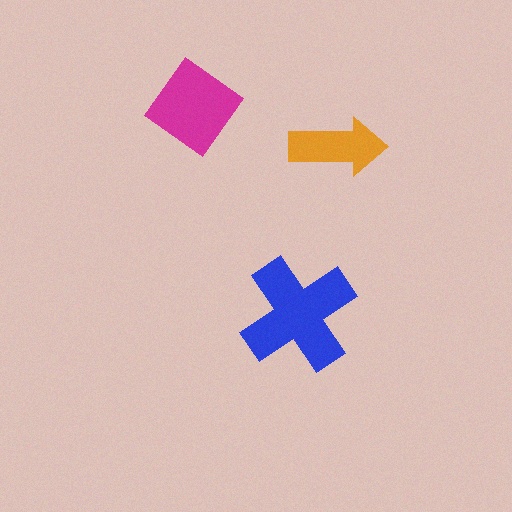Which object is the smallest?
The orange arrow.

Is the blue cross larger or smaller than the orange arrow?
Larger.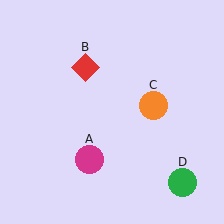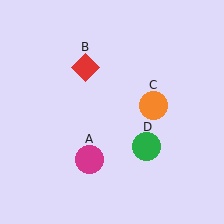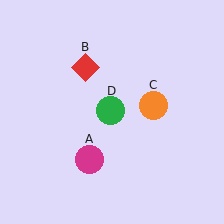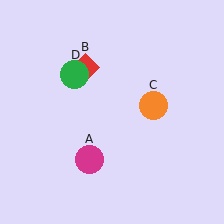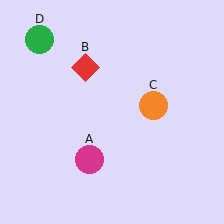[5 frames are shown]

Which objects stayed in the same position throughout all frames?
Magenta circle (object A) and red diamond (object B) and orange circle (object C) remained stationary.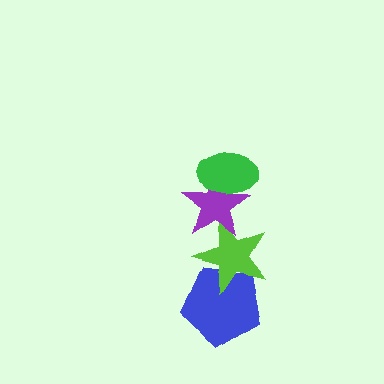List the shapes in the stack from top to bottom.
From top to bottom: the green ellipse, the purple star, the lime star, the blue pentagon.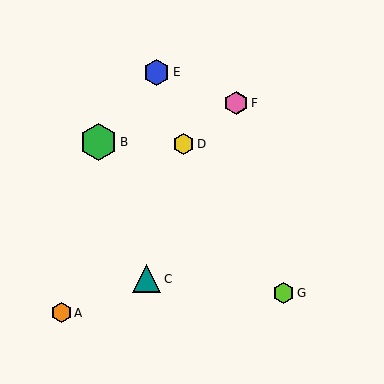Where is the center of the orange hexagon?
The center of the orange hexagon is at (61, 313).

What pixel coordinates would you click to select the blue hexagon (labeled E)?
Click at (157, 72) to select the blue hexagon E.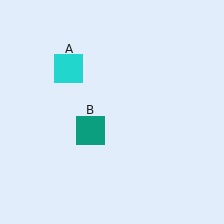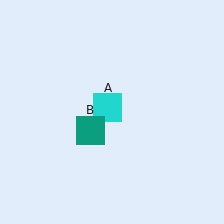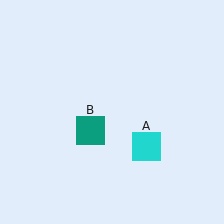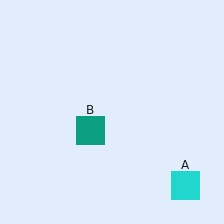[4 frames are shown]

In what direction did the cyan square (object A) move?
The cyan square (object A) moved down and to the right.